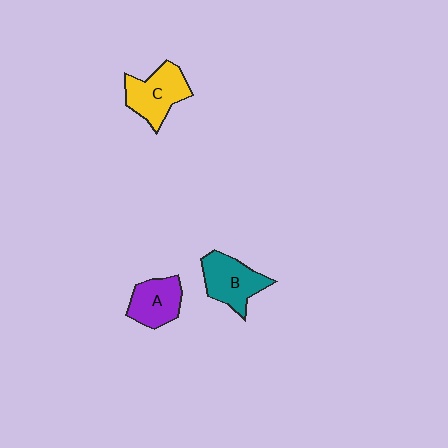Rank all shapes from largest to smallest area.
From largest to smallest: C (yellow), B (teal), A (purple).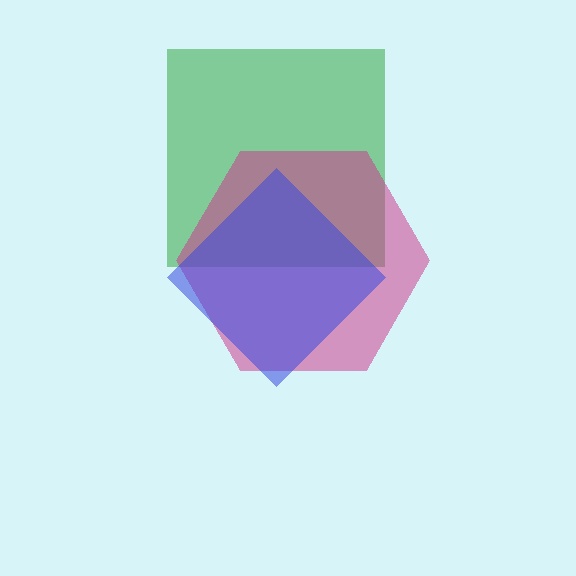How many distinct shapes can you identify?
There are 3 distinct shapes: a green square, a magenta hexagon, a blue diamond.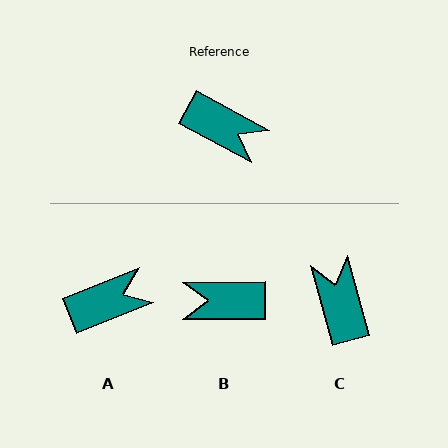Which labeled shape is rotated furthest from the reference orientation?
B, about 151 degrees away.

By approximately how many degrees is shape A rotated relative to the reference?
Approximately 50 degrees counter-clockwise.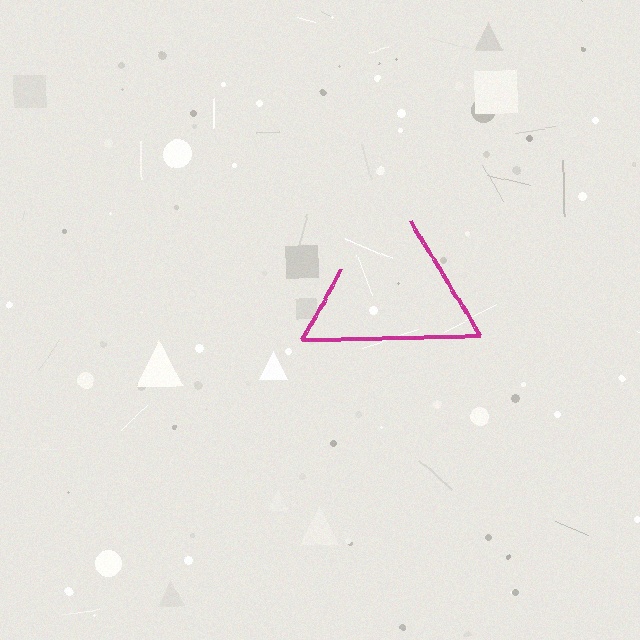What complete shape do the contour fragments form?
The contour fragments form a triangle.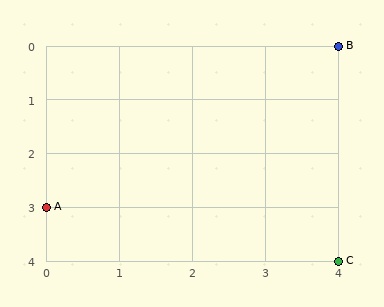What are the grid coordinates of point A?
Point A is at grid coordinates (0, 3).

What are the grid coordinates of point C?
Point C is at grid coordinates (4, 4).